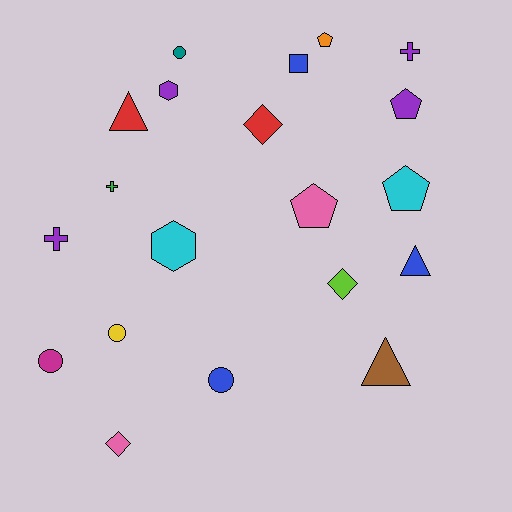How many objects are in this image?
There are 20 objects.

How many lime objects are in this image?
There is 1 lime object.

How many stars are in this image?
There are no stars.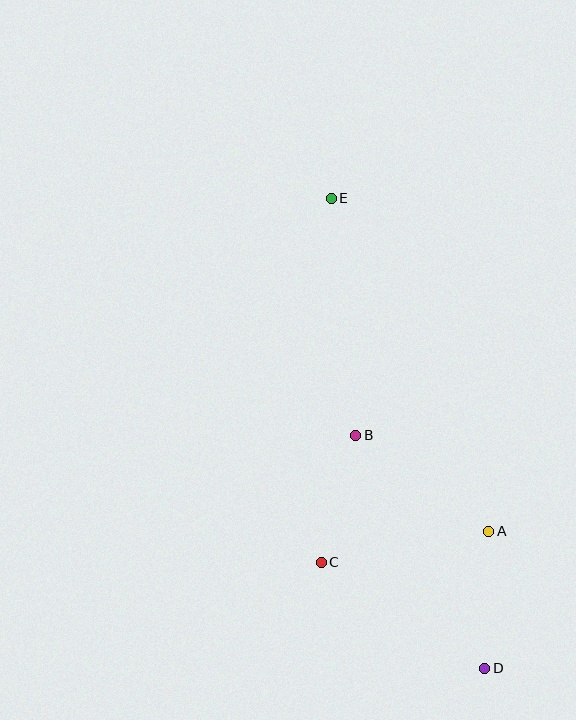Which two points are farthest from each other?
Points D and E are farthest from each other.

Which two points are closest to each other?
Points B and C are closest to each other.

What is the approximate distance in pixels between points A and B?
The distance between A and B is approximately 164 pixels.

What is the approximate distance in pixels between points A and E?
The distance between A and E is approximately 368 pixels.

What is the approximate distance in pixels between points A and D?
The distance between A and D is approximately 137 pixels.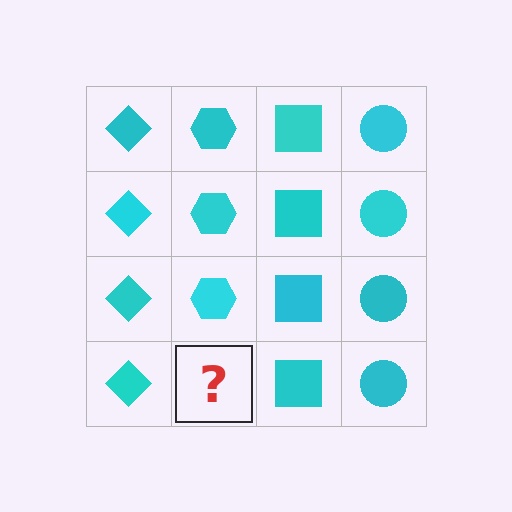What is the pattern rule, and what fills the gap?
The rule is that each column has a consistent shape. The gap should be filled with a cyan hexagon.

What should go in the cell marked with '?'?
The missing cell should contain a cyan hexagon.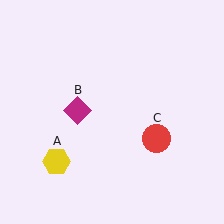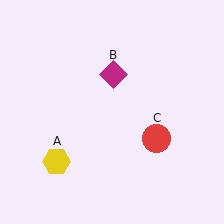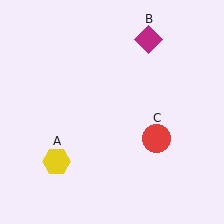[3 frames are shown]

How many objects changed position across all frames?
1 object changed position: magenta diamond (object B).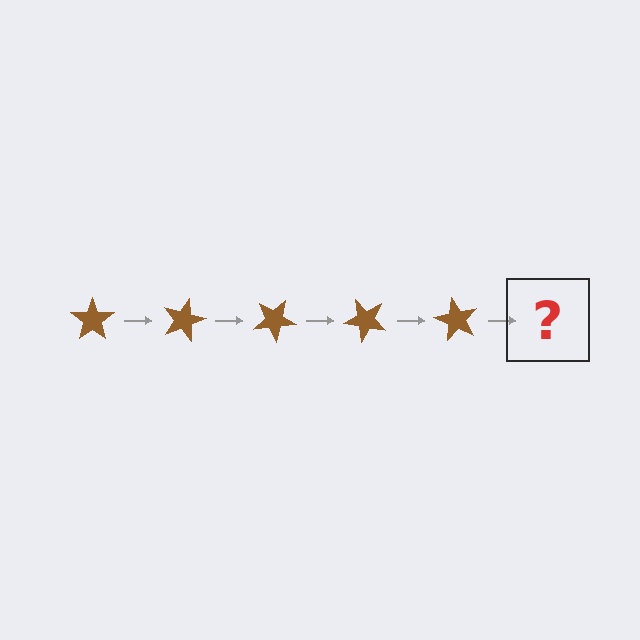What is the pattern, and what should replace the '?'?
The pattern is that the star rotates 15 degrees each step. The '?' should be a brown star rotated 75 degrees.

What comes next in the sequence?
The next element should be a brown star rotated 75 degrees.